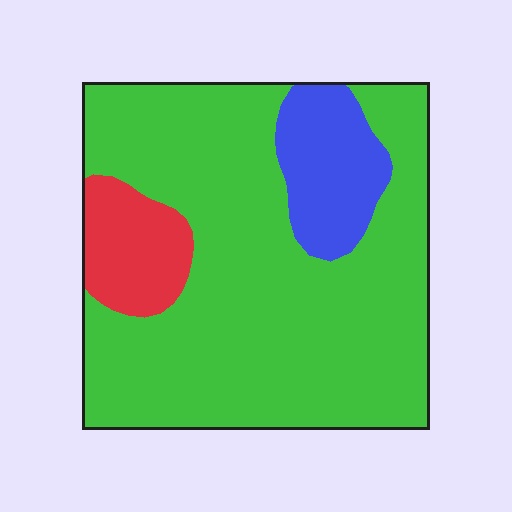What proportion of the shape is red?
Red takes up about one tenth (1/10) of the shape.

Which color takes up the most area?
Green, at roughly 75%.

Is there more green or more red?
Green.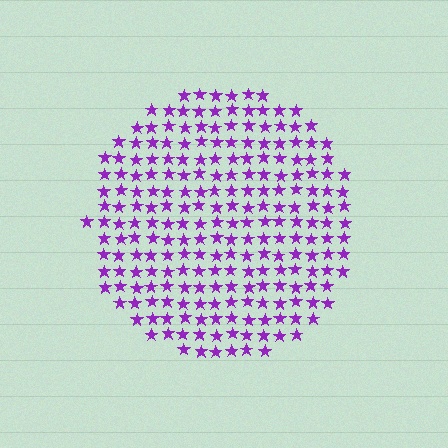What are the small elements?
The small elements are stars.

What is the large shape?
The large shape is a circle.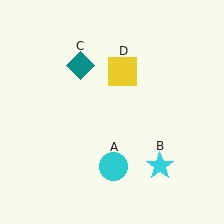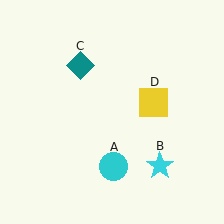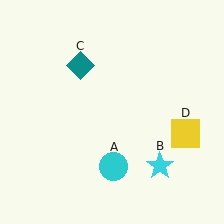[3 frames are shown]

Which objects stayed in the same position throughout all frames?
Cyan circle (object A) and cyan star (object B) and teal diamond (object C) remained stationary.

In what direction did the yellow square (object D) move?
The yellow square (object D) moved down and to the right.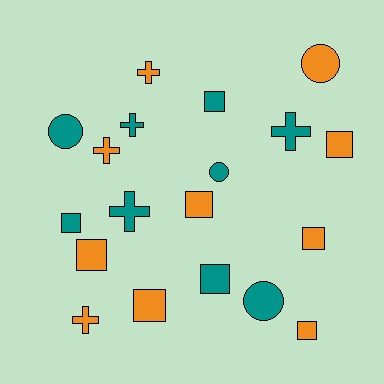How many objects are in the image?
There are 19 objects.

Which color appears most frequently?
Orange, with 10 objects.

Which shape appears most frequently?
Square, with 9 objects.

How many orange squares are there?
There are 6 orange squares.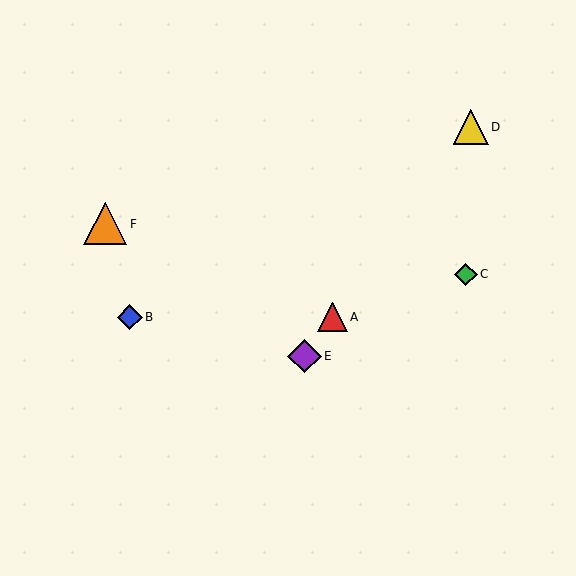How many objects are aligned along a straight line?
3 objects (A, D, E) are aligned along a straight line.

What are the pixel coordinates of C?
Object C is at (466, 274).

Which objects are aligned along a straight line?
Objects A, D, E are aligned along a straight line.